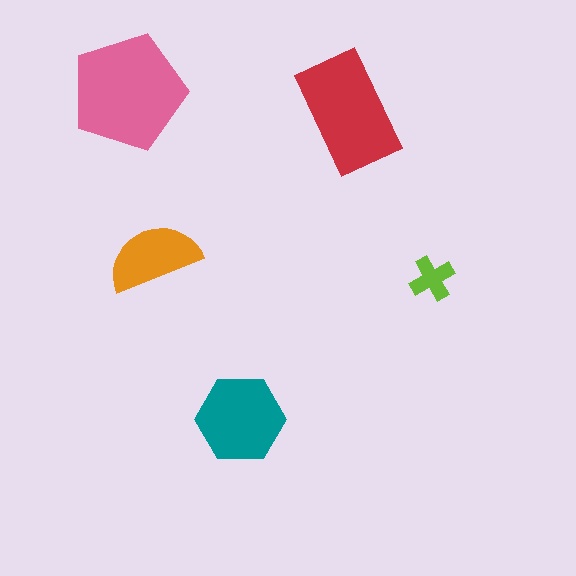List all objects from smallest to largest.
The lime cross, the orange semicircle, the teal hexagon, the red rectangle, the pink pentagon.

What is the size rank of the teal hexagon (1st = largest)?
3rd.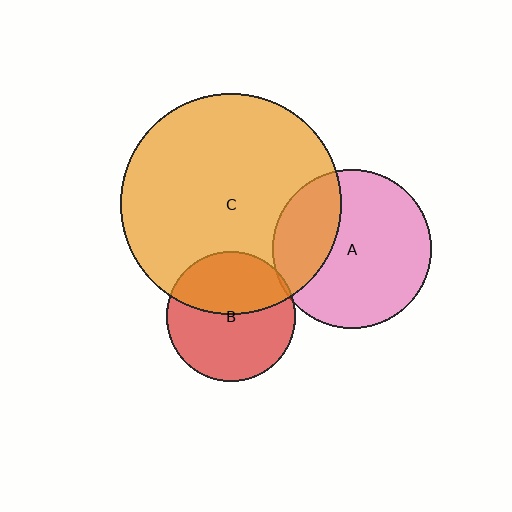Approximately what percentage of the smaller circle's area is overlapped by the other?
Approximately 5%.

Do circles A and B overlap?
Yes.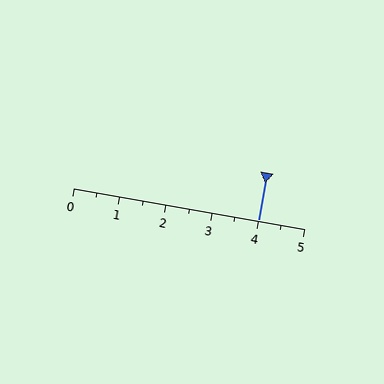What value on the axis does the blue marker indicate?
The marker indicates approximately 4.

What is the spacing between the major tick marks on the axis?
The major ticks are spaced 1 apart.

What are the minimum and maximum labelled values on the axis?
The axis runs from 0 to 5.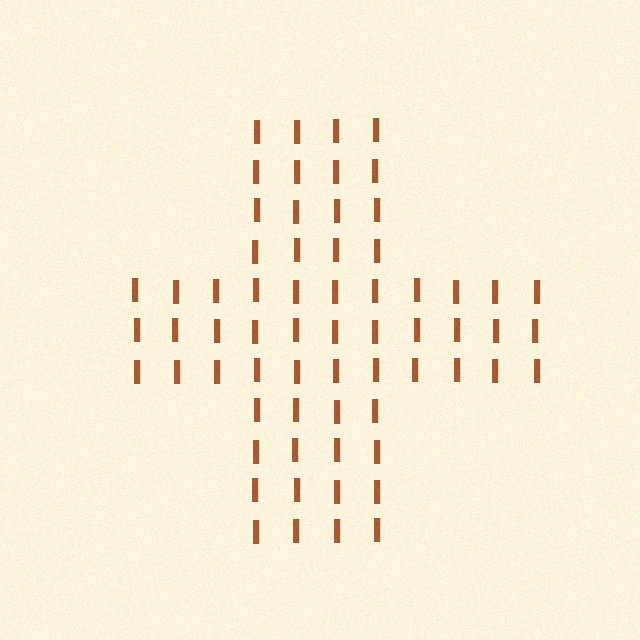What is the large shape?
The large shape is a cross.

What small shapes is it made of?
It is made of small letter I's.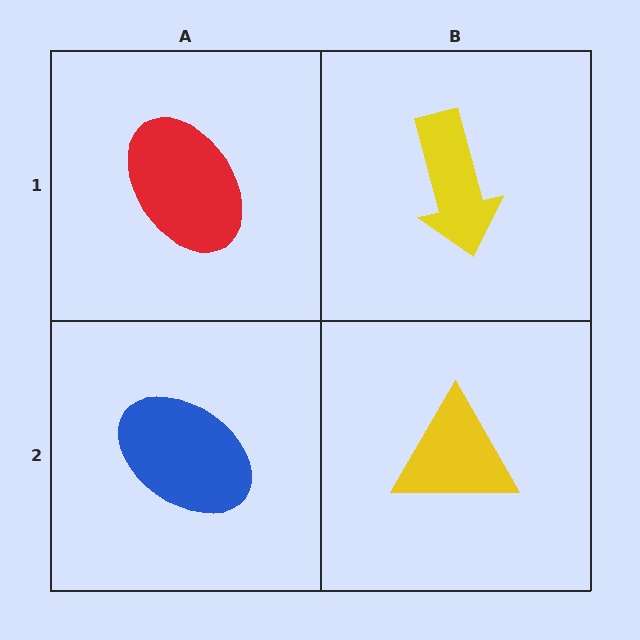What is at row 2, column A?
A blue ellipse.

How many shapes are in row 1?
2 shapes.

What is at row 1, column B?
A yellow arrow.